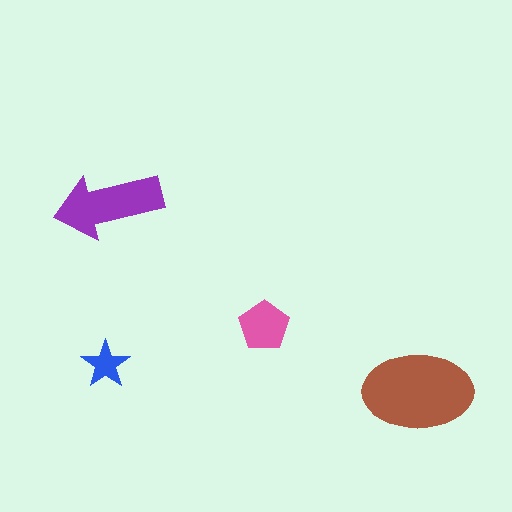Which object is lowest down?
The brown ellipse is bottommost.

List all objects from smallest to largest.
The blue star, the pink pentagon, the purple arrow, the brown ellipse.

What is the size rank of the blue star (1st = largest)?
4th.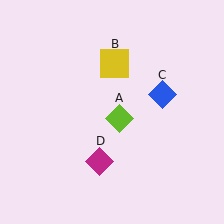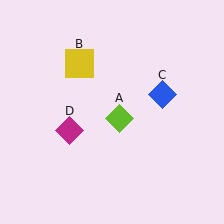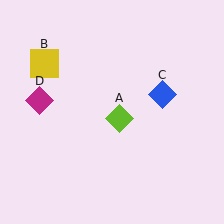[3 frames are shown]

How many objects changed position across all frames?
2 objects changed position: yellow square (object B), magenta diamond (object D).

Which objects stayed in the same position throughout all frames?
Lime diamond (object A) and blue diamond (object C) remained stationary.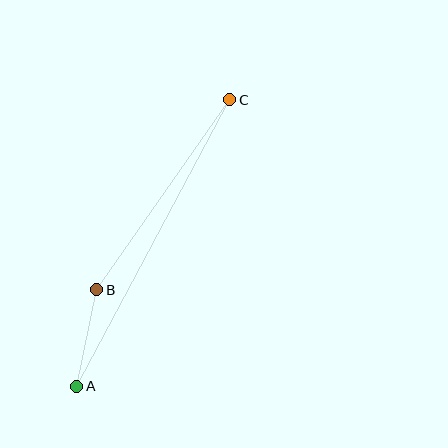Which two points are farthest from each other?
Points A and C are farthest from each other.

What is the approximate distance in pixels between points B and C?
The distance between B and C is approximately 232 pixels.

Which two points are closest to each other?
Points A and B are closest to each other.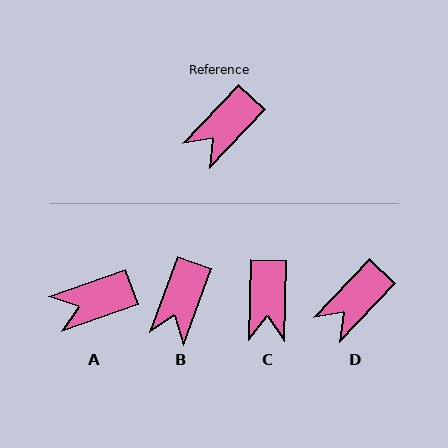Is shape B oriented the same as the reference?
No, it is off by about 23 degrees.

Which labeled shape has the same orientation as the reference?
D.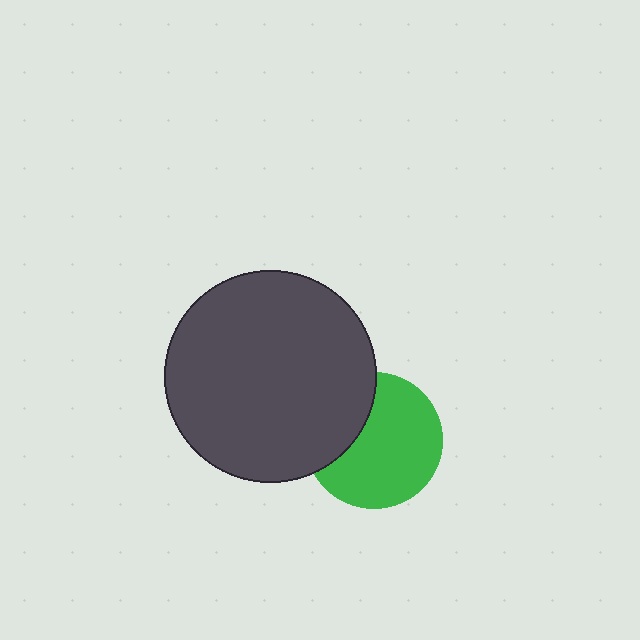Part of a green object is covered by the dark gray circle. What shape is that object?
It is a circle.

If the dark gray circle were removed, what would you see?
You would see the complete green circle.